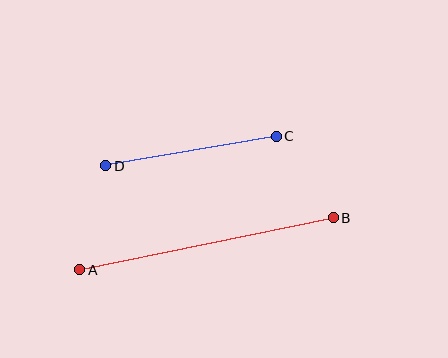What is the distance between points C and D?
The distance is approximately 173 pixels.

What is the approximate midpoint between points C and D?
The midpoint is at approximately (191, 151) pixels.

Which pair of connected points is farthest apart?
Points A and B are farthest apart.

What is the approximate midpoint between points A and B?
The midpoint is at approximately (206, 244) pixels.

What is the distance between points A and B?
The distance is approximately 259 pixels.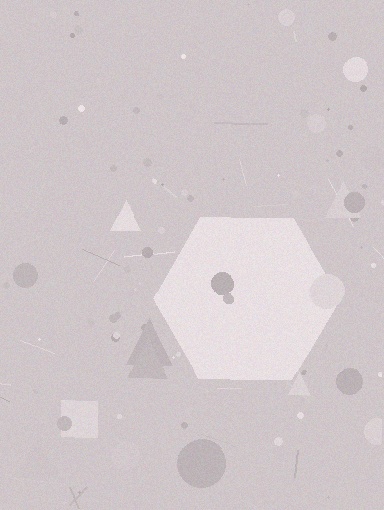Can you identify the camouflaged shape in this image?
The camouflaged shape is a hexagon.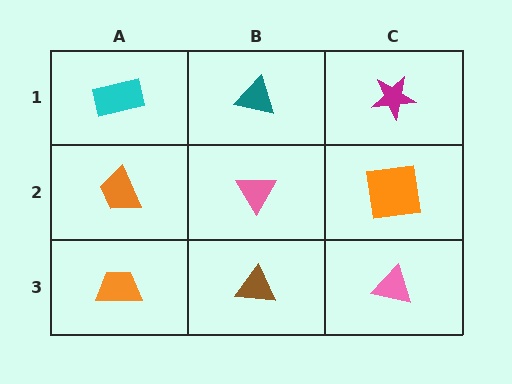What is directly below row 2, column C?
A pink triangle.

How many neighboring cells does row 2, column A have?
3.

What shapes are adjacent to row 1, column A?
An orange trapezoid (row 2, column A), a teal triangle (row 1, column B).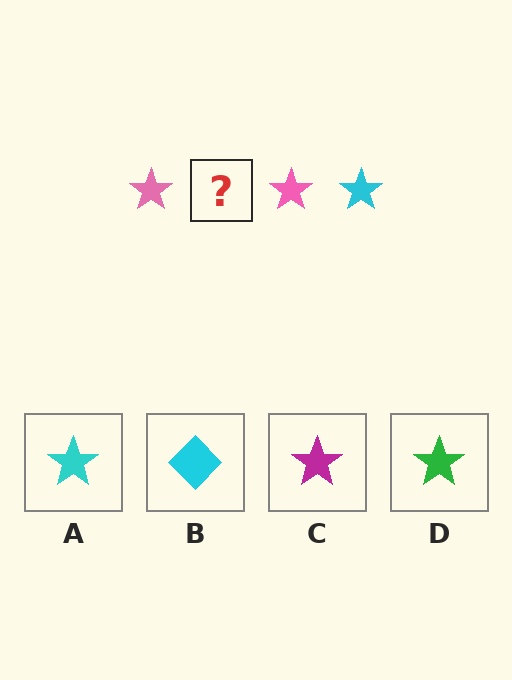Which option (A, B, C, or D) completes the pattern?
A.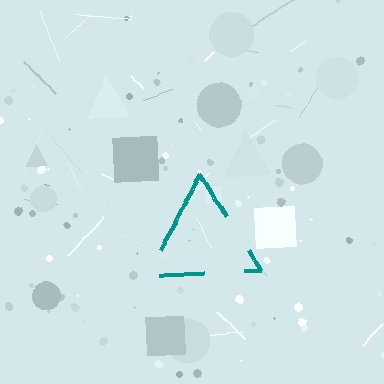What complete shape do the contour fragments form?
The contour fragments form a triangle.